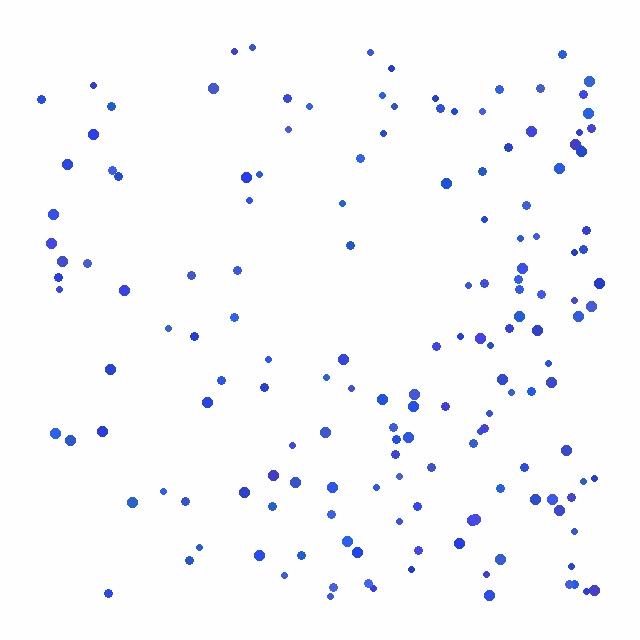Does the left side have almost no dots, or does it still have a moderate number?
Still a moderate number, just noticeably fewer than the right.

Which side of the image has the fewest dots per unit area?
The left.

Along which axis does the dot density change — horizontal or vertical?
Horizontal.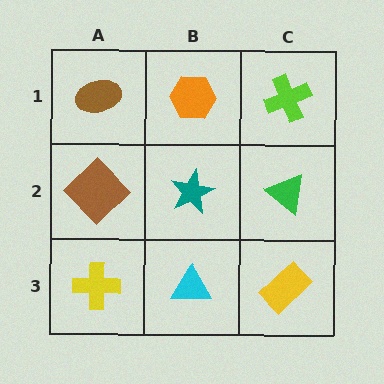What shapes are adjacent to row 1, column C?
A green triangle (row 2, column C), an orange hexagon (row 1, column B).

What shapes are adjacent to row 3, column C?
A green triangle (row 2, column C), a cyan triangle (row 3, column B).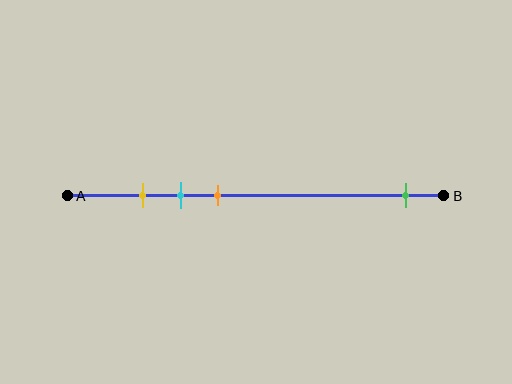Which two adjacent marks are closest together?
The yellow and cyan marks are the closest adjacent pair.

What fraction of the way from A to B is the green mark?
The green mark is approximately 90% (0.9) of the way from A to B.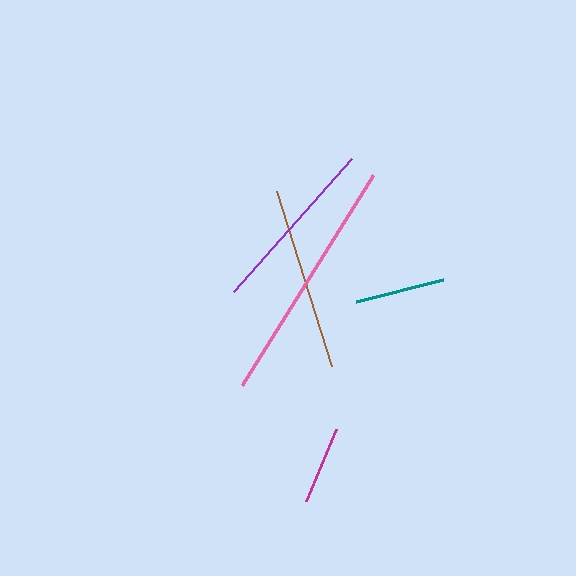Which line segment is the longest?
The pink line is the longest at approximately 247 pixels.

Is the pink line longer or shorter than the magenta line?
The pink line is longer than the magenta line.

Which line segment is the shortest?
The magenta line is the shortest at approximately 79 pixels.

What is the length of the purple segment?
The purple segment is approximately 178 pixels long.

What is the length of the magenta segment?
The magenta segment is approximately 79 pixels long.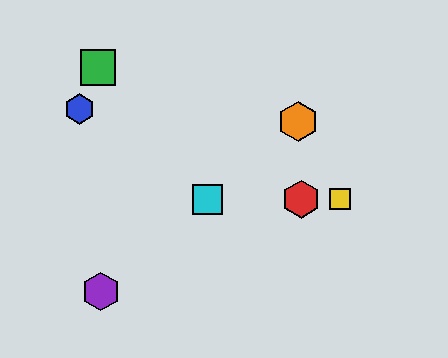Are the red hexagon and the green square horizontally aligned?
No, the red hexagon is at y≈199 and the green square is at y≈68.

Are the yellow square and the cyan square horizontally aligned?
Yes, both are at y≈199.